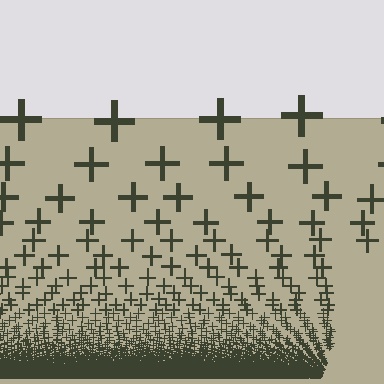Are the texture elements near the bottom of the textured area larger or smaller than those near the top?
Smaller. The gradient is inverted — elements near the bottom are smaller and denser.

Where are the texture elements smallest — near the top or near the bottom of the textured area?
Near the bottom.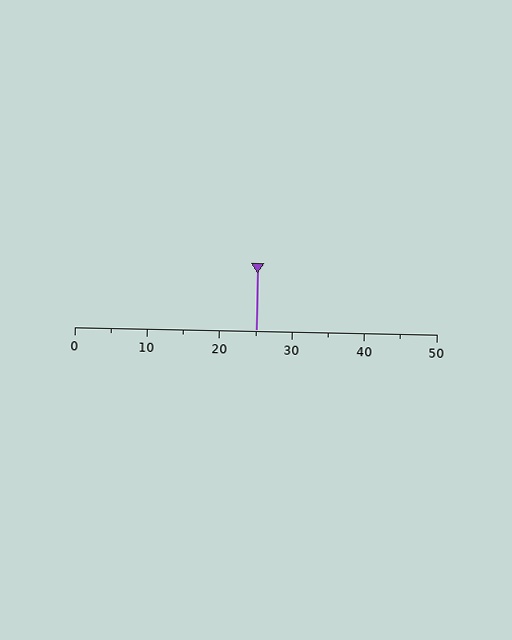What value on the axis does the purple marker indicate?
The marker indicates approximately 25.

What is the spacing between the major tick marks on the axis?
The major ticks are spaced 10 apart.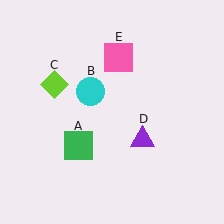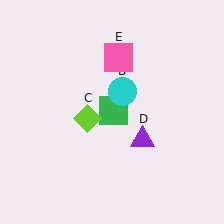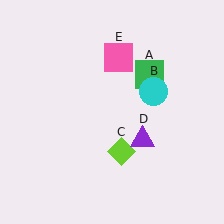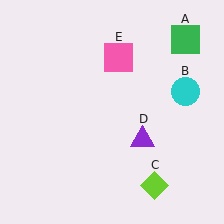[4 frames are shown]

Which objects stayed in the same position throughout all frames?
Purple triangle (object D) and pink square (object E) remained stationary.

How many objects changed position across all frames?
3 objects changed position: green square (object A), cyan circle (object B), lime diamond (object C).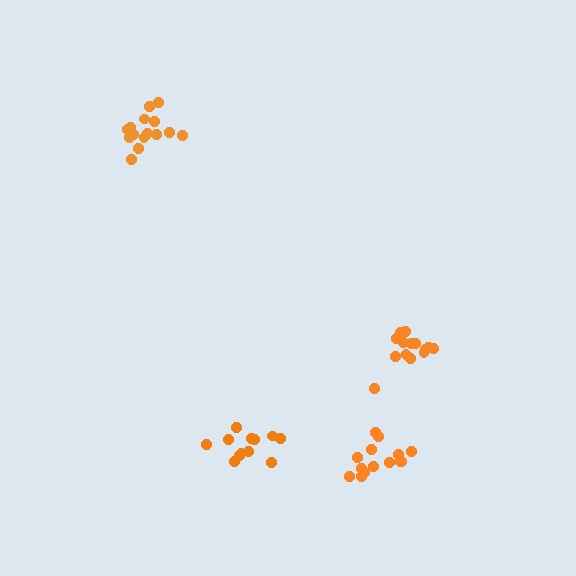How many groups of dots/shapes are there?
There are 4 groups.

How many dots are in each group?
Group 1: 12 dots, Group 2: 15 dots, Group 3: 14 dots, Group 4: 14 dots (55 total).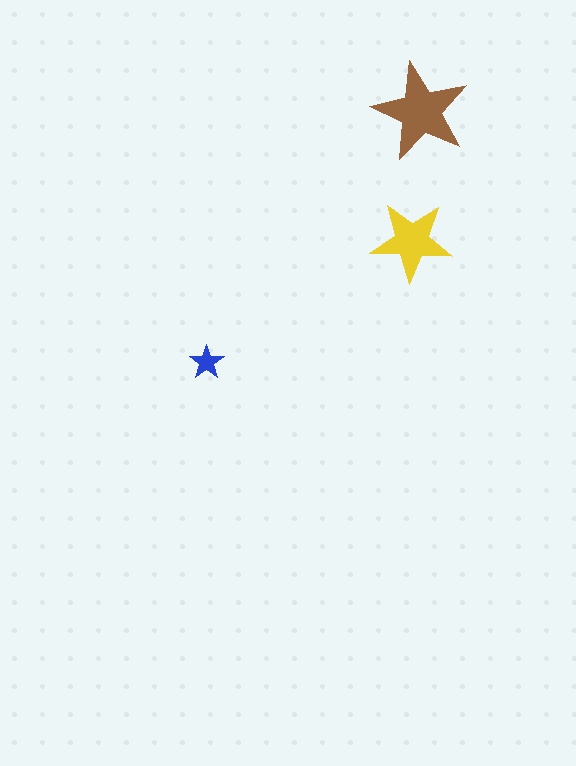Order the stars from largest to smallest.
the brown one, the yellow one, the blue one.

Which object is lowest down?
The blue star is bottommost.